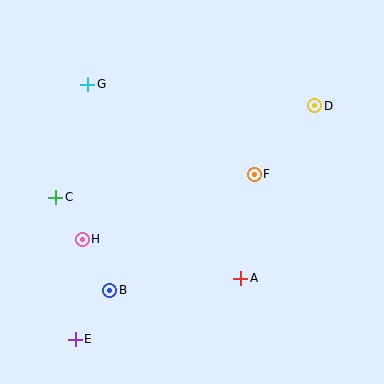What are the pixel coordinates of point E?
Point E is at (75, 339).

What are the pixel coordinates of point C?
Point C is at (56, 197).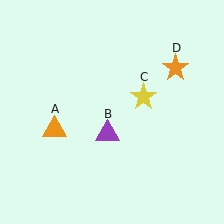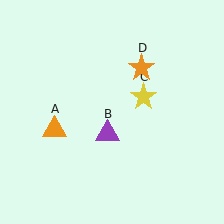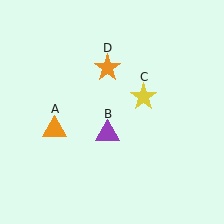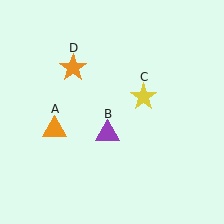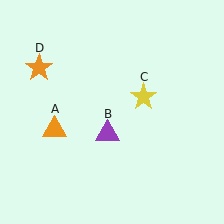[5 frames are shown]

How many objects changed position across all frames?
1 object changed position: orange star (object D).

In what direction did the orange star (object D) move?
The orange star (object D) moved left.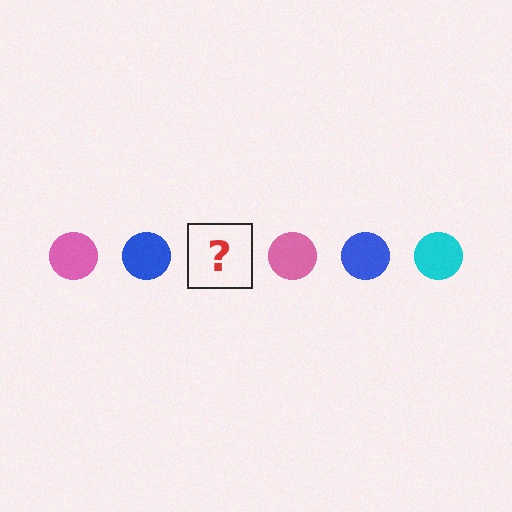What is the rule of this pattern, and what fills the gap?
The rule is that the pattern cycles through pink, blue, cyan circles. The gap should be filled with a cyan circle.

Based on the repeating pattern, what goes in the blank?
The blank should be a cyan circle.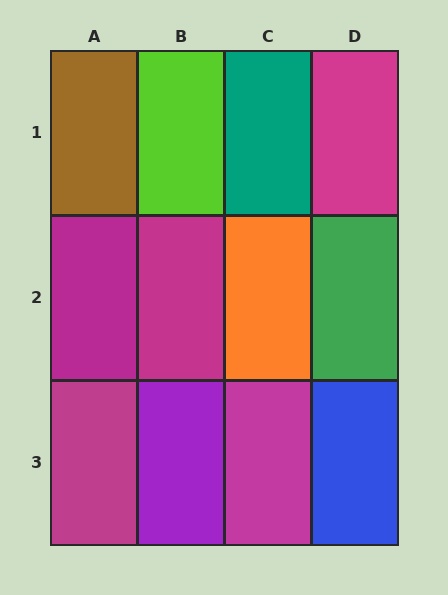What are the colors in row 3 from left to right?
Magenta, purple, magenta, blue.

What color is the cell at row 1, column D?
Magenta.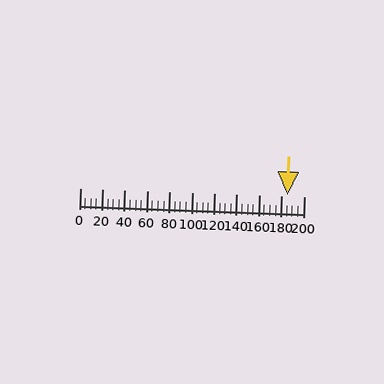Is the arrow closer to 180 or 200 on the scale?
The arrow is closer to 180.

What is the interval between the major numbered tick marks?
The major tick marks are spaced 20 units apart.